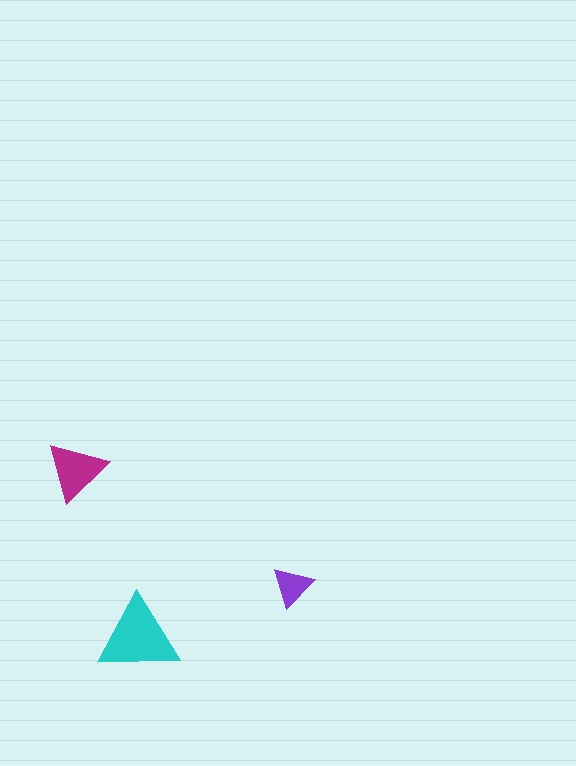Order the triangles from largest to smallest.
the cyan one, the magenta one, the purple one.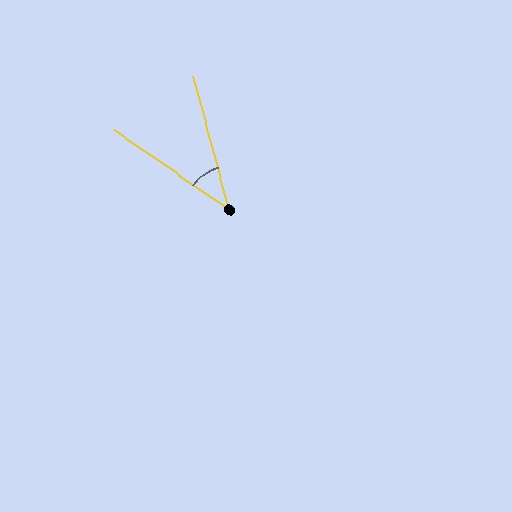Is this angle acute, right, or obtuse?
It is acute.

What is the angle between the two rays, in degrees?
Approximately 40 degrees.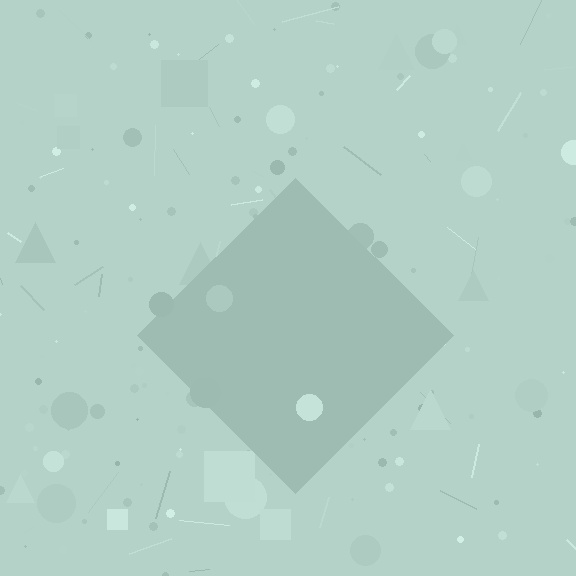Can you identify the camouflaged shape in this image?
The camouflaged shape is a diamond.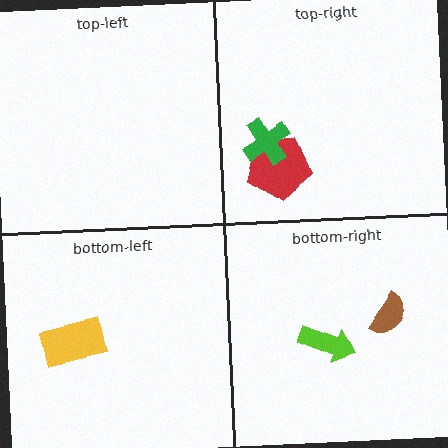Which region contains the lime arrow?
The bottom-right region.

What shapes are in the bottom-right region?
The brown semicircle, the lime arrow.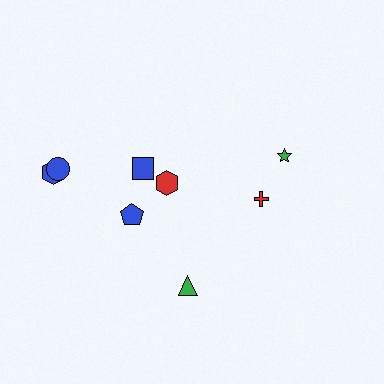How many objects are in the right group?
There are 3 objects.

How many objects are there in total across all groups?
There are 8 objects.